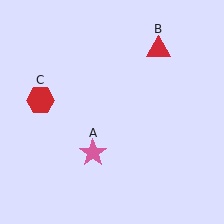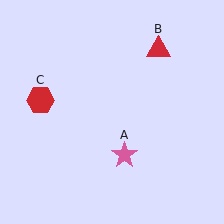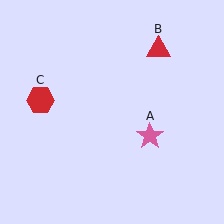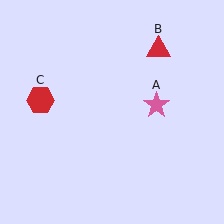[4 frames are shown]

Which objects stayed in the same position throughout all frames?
Red triangle (object B) and red hexagon (object C) remained stationary.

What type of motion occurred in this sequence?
The pink star (object A) rotated counterclockwise around the center of the scene.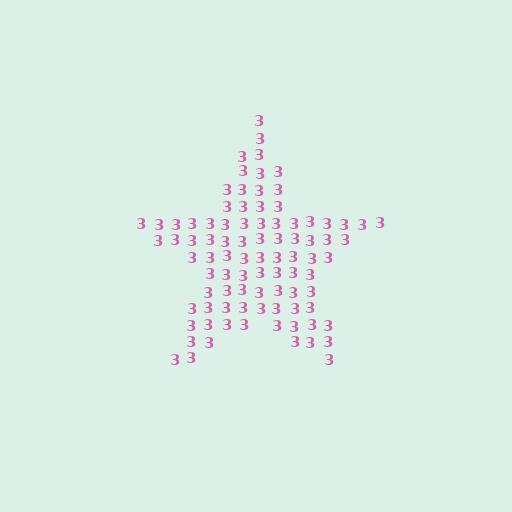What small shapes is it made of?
It is made of small digit 3's.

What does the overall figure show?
The overall figure shows a star.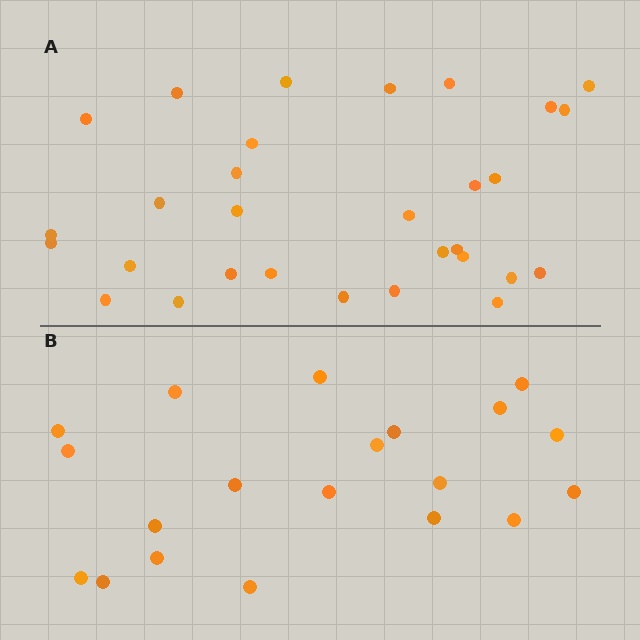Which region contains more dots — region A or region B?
Region A (the top region) has more dots.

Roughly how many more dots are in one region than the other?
Region A has roughly 10 or so more dots than region B.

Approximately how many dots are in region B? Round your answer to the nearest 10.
About 20 dots.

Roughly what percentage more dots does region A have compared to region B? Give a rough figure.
About 50% more.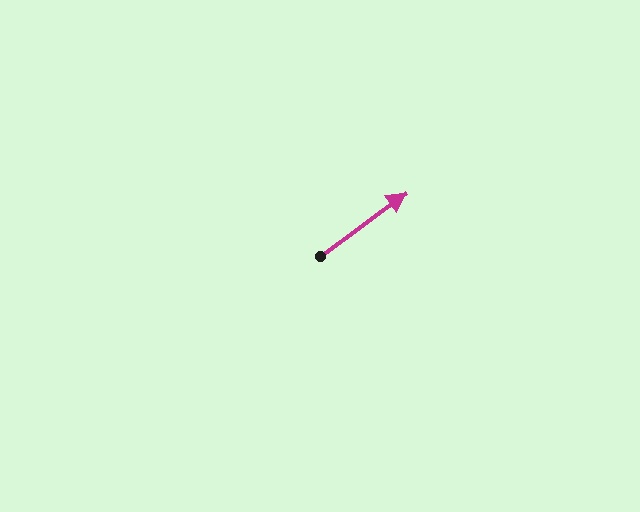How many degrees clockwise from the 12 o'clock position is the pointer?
Approximately 54 degrees.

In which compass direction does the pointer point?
Northeast.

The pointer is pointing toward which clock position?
Roughly 2 o'clock.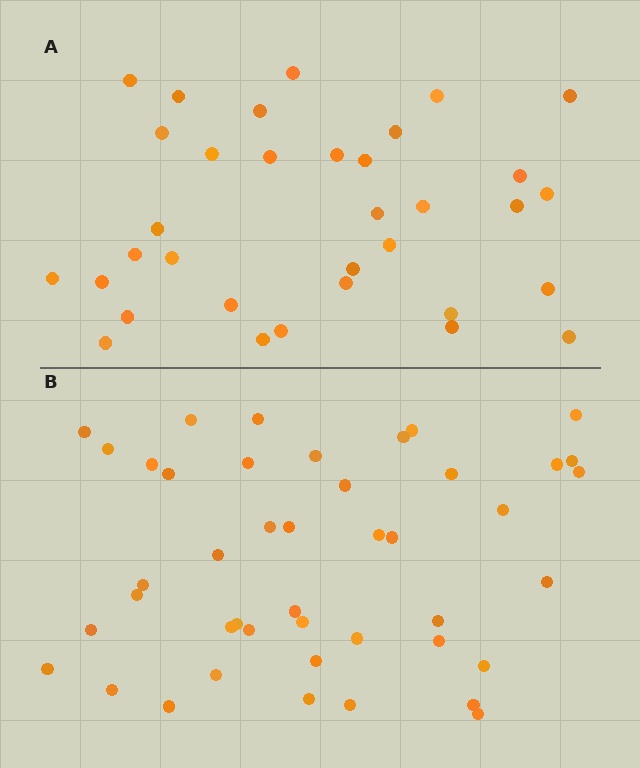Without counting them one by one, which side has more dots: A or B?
Region B (the bottom region) has more dots.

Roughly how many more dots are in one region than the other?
Region B has roughly 10 or so more dots than region A.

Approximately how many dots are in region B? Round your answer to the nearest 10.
About 40 dots. (The exact count is 44, which rounds to 40.)